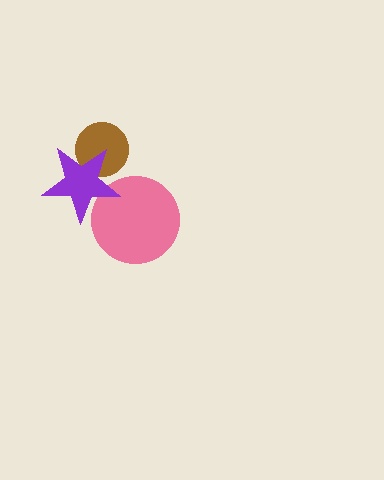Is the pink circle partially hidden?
Yes, it is partially covered by another shape.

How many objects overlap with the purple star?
2 objects overlap with the purple star.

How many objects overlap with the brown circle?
1 object overlaps with the brown circle.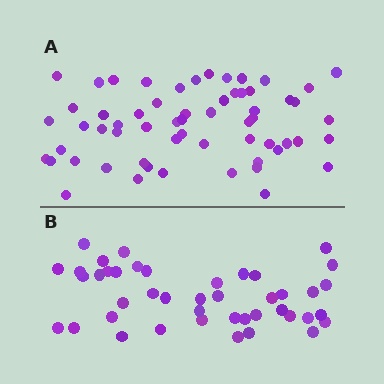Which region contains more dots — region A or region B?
Region A (the top region) has more dots.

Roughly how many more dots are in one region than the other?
Region A has approximately 15 more dots than region B.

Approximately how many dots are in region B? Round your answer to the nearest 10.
About 40 dots. (The exact count is 43, which rounds to 40.)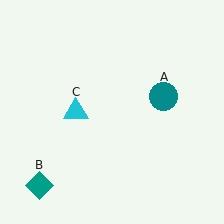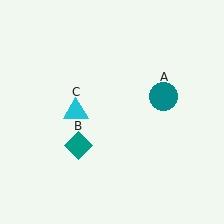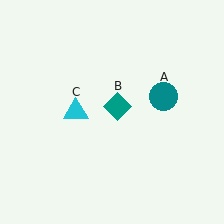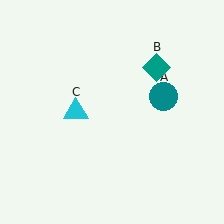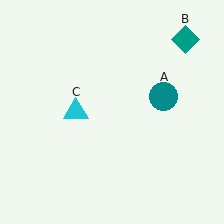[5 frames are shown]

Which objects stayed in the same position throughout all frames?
Teal circle (object A) and cyan triangle (object C) remained stationary.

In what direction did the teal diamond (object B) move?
The teal diamond (object B) moved up and to the right.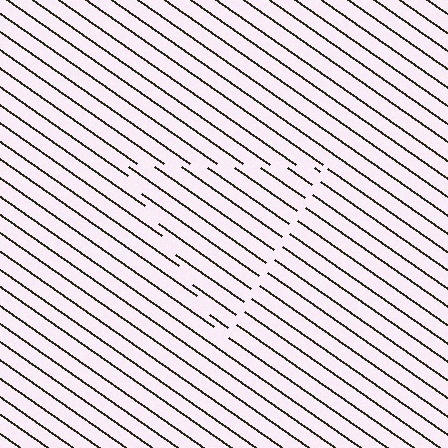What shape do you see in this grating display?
An illusory triangle. The interior of the shape contains the same grating, shifted by half a period — the contour is defined by the phase discontinuity where line-ends from the inner and outer gratings abut.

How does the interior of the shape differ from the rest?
The interior of the shape contains the same grating, shifted by half a period — the contour is defined by the phase discontinuity where line-ends from the inner and outer gratings abut.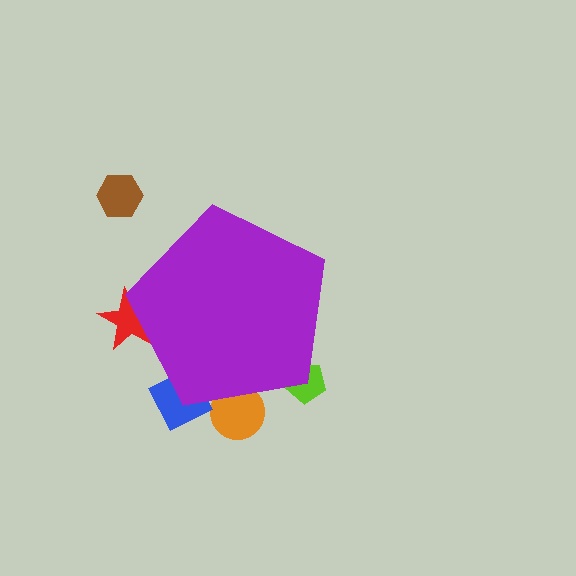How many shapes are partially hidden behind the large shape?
4 shapes are partially hidden.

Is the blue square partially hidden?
Yes, the blue square is partially hidden behind the purple pentagon.